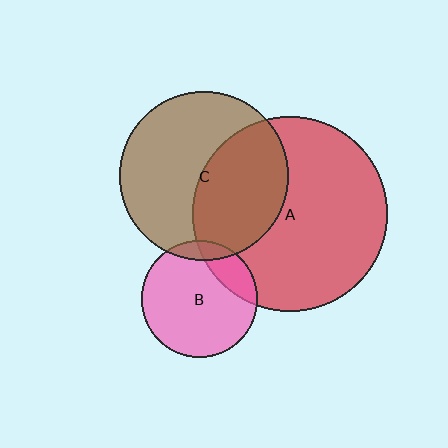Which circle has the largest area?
Circle A (red).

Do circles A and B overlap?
Yes.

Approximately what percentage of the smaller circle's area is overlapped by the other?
Approximately 20%.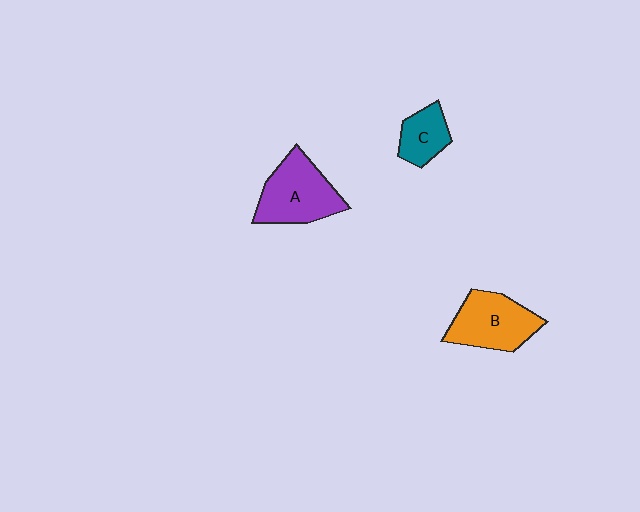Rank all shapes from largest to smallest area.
From largest to smallest: A (purple), B (orange), C (teal).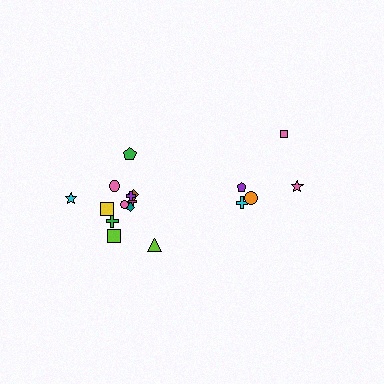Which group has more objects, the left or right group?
The left group.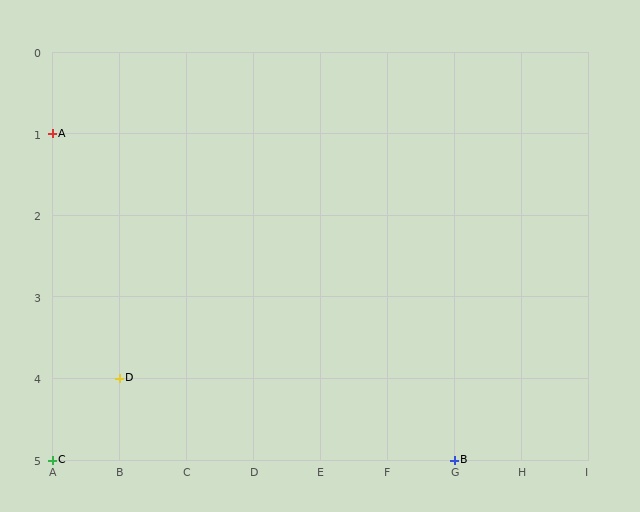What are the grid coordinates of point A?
Point A is at grid coordinates (A, 1).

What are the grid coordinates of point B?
Point B is at grid coordinates (G, 5).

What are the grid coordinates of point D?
Point D is at grid coordinates (B, 4).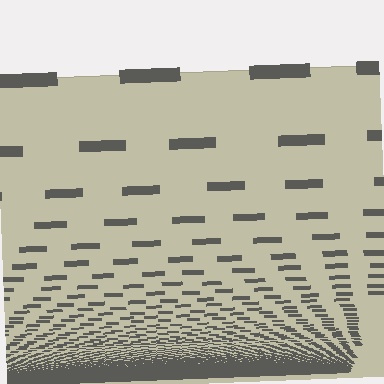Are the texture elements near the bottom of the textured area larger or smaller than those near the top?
Smaller. The gradient is inverted — elements near the bottom are smaller and denser.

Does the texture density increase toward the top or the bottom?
Density increases toward the bottom.